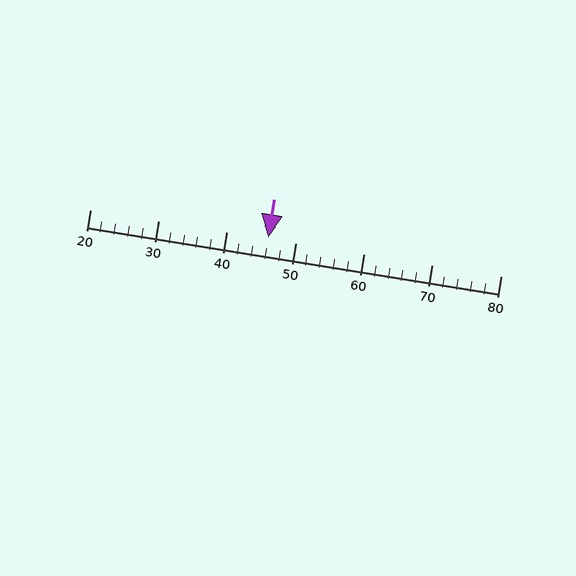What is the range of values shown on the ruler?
The ruler shows values from 20 to 80.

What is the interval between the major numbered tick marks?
The major tick marks are spaced 10 units apart.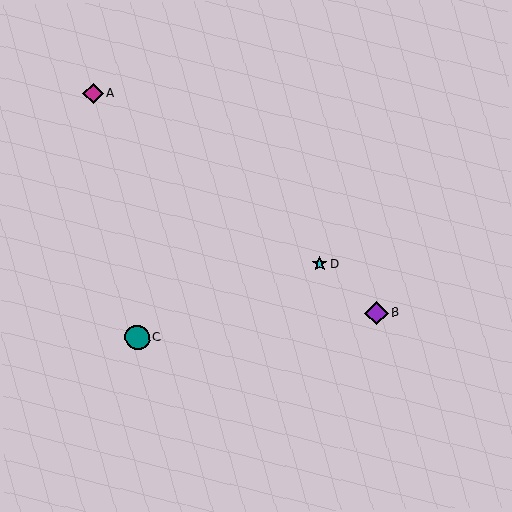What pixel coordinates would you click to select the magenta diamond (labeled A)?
Click at (93, 93) to select the magenta diamond A.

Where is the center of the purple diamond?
The center of the purple diamond is at (376, 313).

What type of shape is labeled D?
Shape D is a cyan star.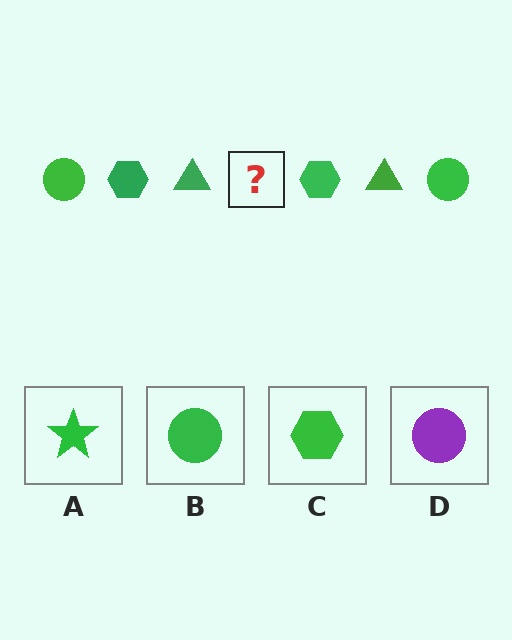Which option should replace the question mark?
Option B.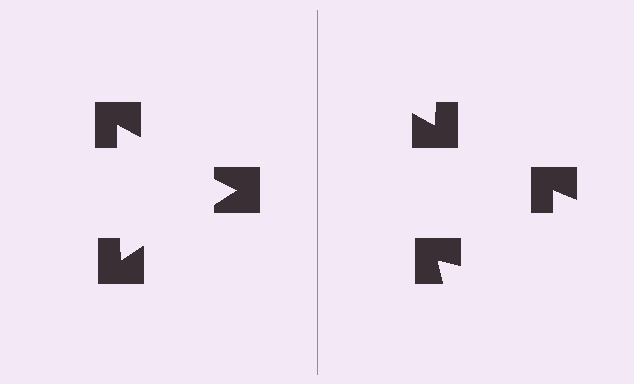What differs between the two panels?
The notched squares are positioned identically on both sides; only the wedge orientations differ. On the left they align to a triangle; on the right they are misaligned.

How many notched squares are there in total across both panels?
6 — 3 on each side.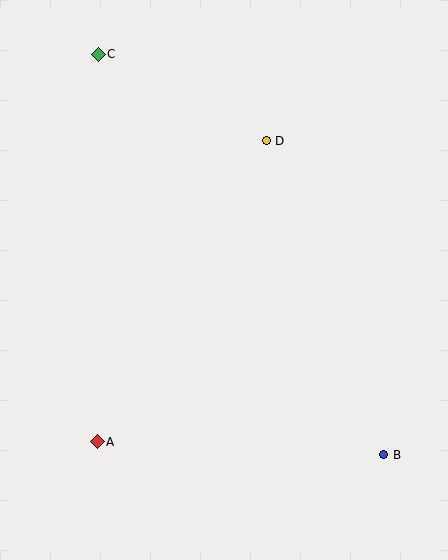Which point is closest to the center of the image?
Point D at (266, 141) is closest to the center.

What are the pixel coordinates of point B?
Point B is at (384, 455).